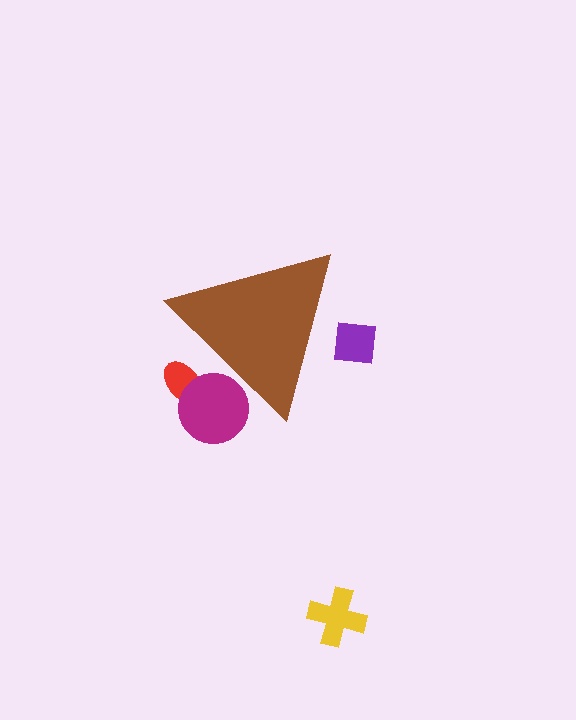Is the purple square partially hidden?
Yes, the purple square is partially hidden behind the brown triangle.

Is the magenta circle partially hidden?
Yes, the magenta circle is partially hidden behind the brown triangle.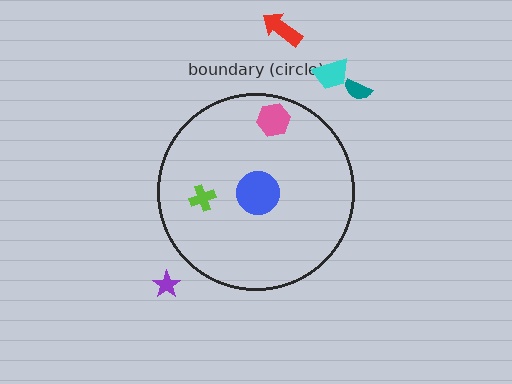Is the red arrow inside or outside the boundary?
Outside.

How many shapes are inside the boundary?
3 inside, 4 outside.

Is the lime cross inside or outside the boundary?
Inside.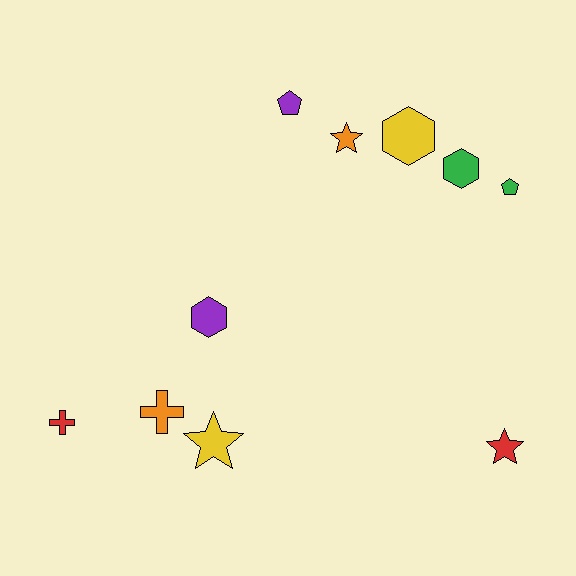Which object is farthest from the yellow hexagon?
The red cross is farthest from the yellow hexagon.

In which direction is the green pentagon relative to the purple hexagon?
The green pentagon is to the right of the purple hexagon.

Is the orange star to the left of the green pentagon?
Yes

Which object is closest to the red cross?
The orange cross is closest to the red cross.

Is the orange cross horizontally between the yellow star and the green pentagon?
No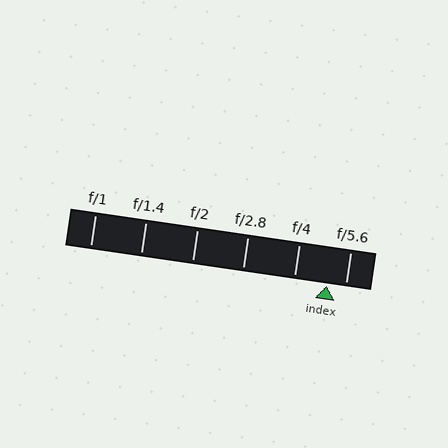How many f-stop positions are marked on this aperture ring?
There are 6 f-stop positions marked.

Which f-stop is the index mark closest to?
The index mark is closest to f/5.6.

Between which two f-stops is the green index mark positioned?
The index mark is between f/4 and f/5.6.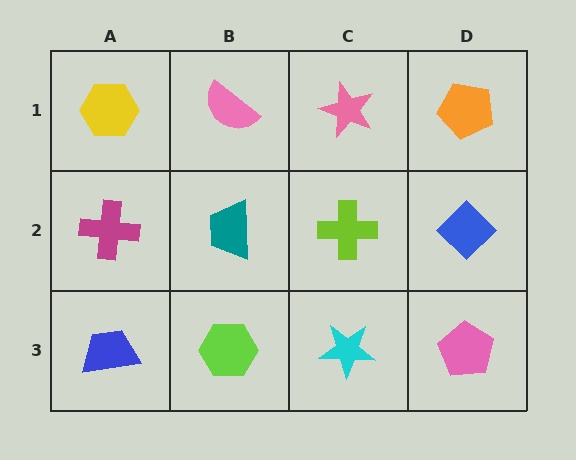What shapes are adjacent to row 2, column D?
An orange pentagon (row 1, column D), a pink pentagon (row 3, column D), a lime cross (row 2, column C).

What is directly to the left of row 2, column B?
A magenta cross.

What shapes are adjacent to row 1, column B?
A teal trapezoid (row 2, column B), a yellow hexagon (row 1, column A), a pink star (row 1, column C).